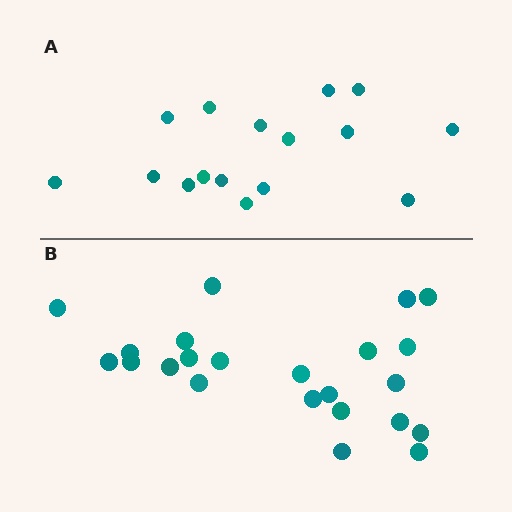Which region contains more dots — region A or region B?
Region B (the bottom region) has more dots.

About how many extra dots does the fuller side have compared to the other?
Region B has roughly 8 or so more dots than region A.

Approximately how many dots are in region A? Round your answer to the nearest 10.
About 20 dots. (The exact count is 16, which rounds to 20.)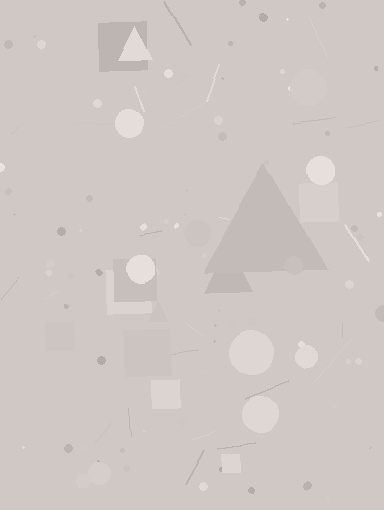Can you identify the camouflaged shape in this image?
The camouflaged shape is a triangle.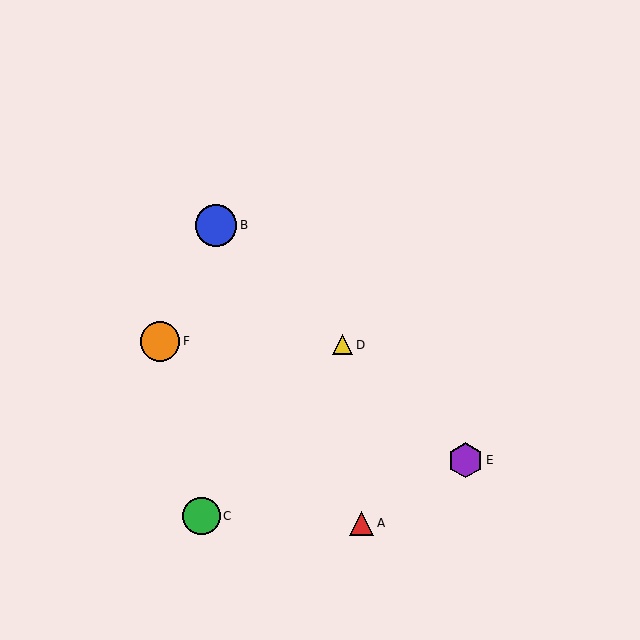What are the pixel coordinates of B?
Object B is at (216, 225).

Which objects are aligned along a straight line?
Objects B, D, E are aligned along a straight line.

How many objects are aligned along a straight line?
3 objects (B, D, E) are aligned along a straight line.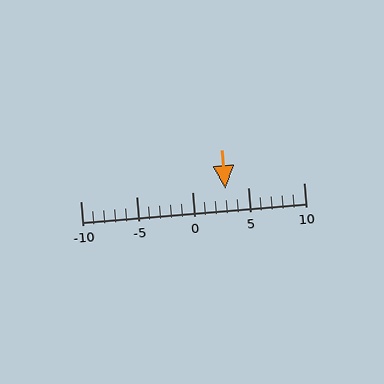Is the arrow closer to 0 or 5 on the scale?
The arrow is closer to 5.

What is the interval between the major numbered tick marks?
The major tick marks are spaced 5 units apart.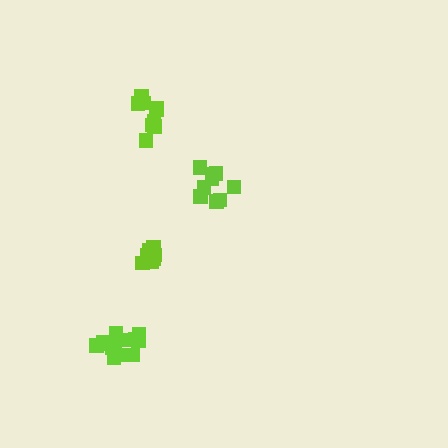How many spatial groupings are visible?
There are 4 spatial groupings.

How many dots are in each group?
Group 1: 9 dots, Group 2: 13 dots, Group 3: 10 dots, Group 4: 9 dots (41 total).